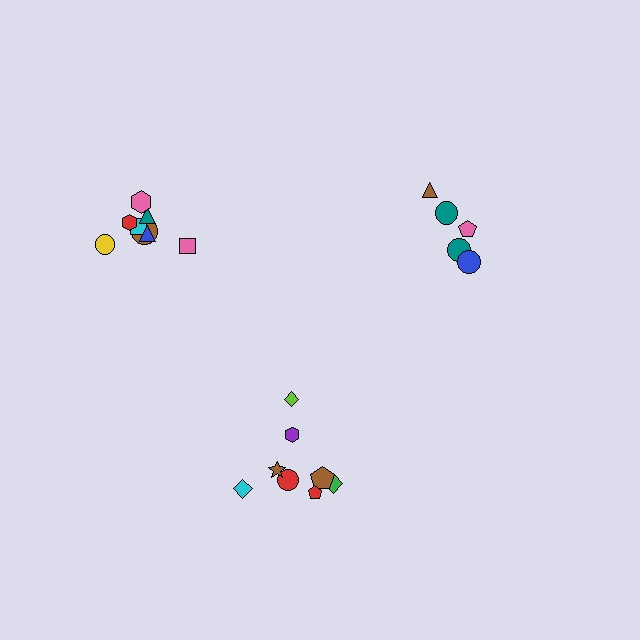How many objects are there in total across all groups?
There are 21 objects.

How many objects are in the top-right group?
There are 5 objects.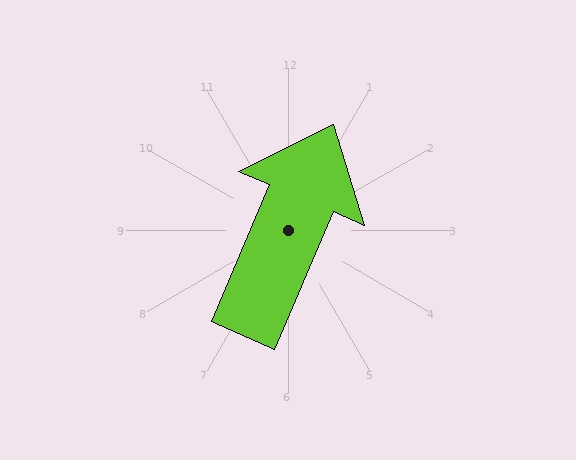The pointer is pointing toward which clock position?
Roughly 1 o'clock.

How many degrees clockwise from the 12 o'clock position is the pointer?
Approximately 23 degrees.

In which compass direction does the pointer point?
Northeast.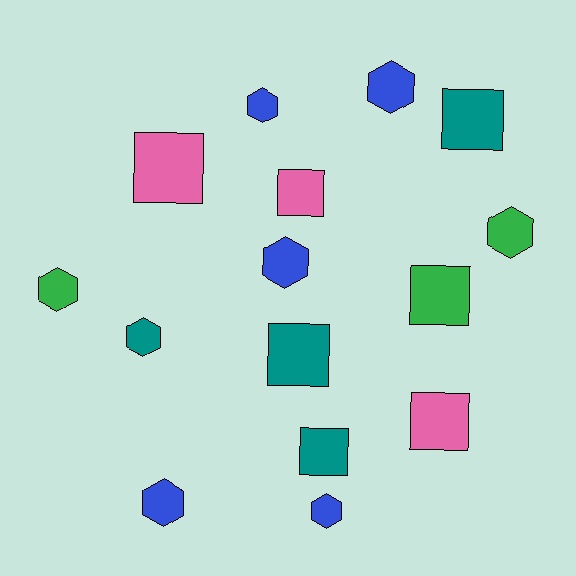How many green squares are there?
There is 1 green square.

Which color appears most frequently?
Blue, with 5 objects.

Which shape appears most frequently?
Hexagon, with 8 objects.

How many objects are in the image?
There are 15 objects.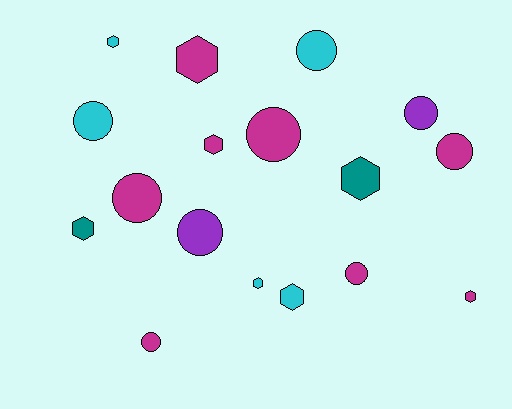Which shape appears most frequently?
Circle, with 9 objects.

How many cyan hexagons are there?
There are 3 cyan hexagons.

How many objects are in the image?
There are 17 objects.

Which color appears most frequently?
Magenta, with 8 objects.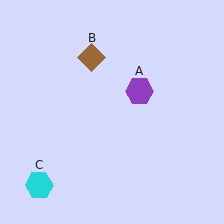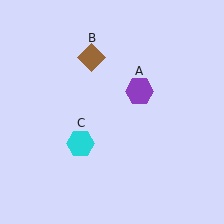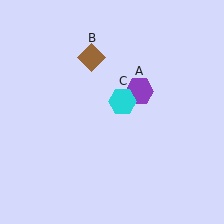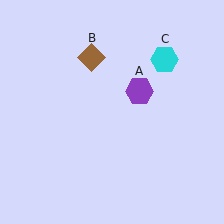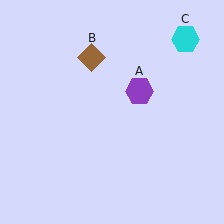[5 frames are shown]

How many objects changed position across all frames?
1 object changed position: cyan hexagon (object C).